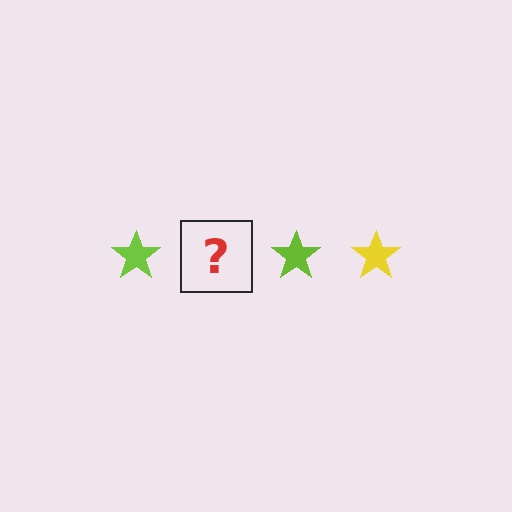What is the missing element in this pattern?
The missing element is a yellow star.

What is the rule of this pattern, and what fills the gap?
The rule is that the pattern cycles through lime, yellow stars. The gap should be filled with a yellow star.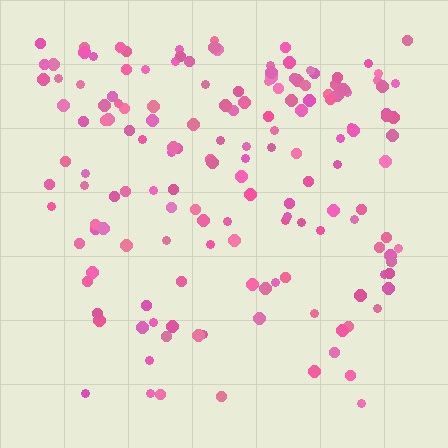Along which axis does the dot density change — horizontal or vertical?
Vertical.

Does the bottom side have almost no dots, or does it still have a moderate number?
Still a moderate number, just noticeably fewer than the top.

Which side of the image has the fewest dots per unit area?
The bottom.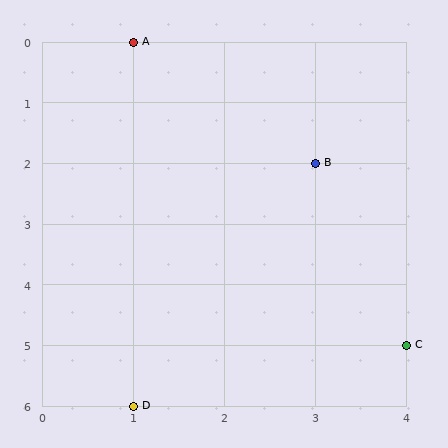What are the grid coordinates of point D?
Point D is at grid coordinates (1, 6).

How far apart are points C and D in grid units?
Points C and D are 3 columns and 1 row apart (about 3.2 grid units diagonally).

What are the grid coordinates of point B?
Point B is at grid coordinates (3, 2).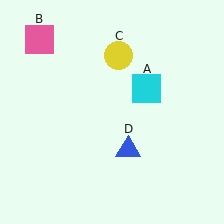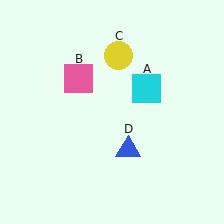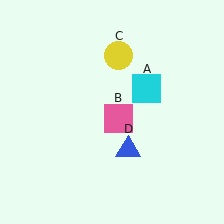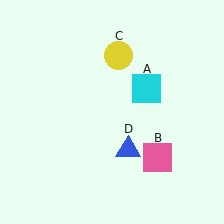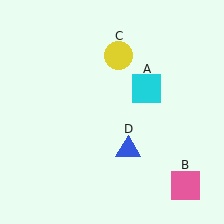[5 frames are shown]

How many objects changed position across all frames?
1 object changed position: pink square (object B).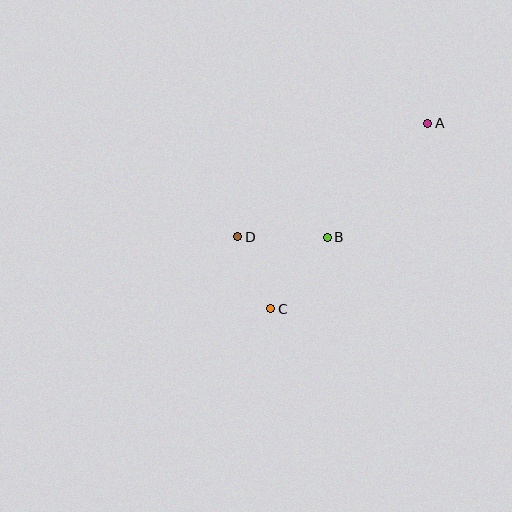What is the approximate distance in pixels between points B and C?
The distance between B and C is approximately 91 pixels.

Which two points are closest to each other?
Points C and D are closest to each other.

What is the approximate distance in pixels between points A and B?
The distance between A and B is approximately 152 pixels.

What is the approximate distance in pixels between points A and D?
The distance between A and D is approximately 221 pixels.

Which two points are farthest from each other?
Points A and C are farthest from each other.